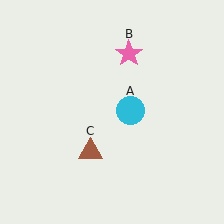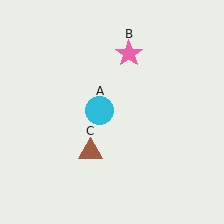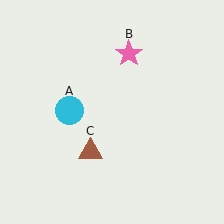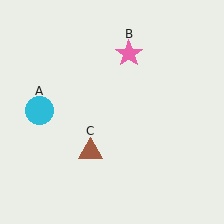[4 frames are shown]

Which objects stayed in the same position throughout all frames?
Pink star (object B) and brown triangle (object C) remained stationary.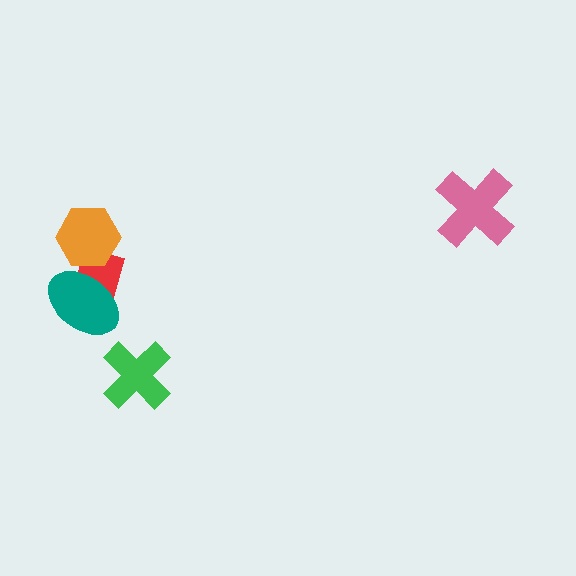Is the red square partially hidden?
Yes, it is partially covered by another shape.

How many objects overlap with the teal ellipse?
1 object overlaps with the teal ellipse.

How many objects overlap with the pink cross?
0 objects overlap with the pink cross.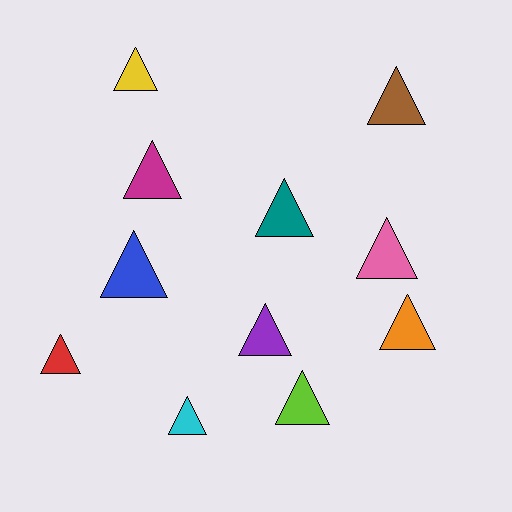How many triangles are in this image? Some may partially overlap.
There are 11 triangles.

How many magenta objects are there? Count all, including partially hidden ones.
There is 1 magenta object.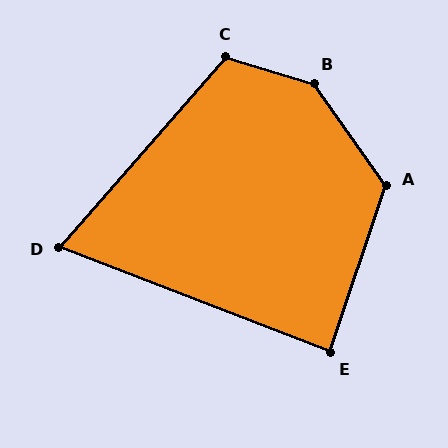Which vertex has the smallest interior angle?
D, at approximately 70 degrees.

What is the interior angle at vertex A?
Approximately 126 degrees (obtuse).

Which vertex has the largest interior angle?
B, at approximately 142 degrees.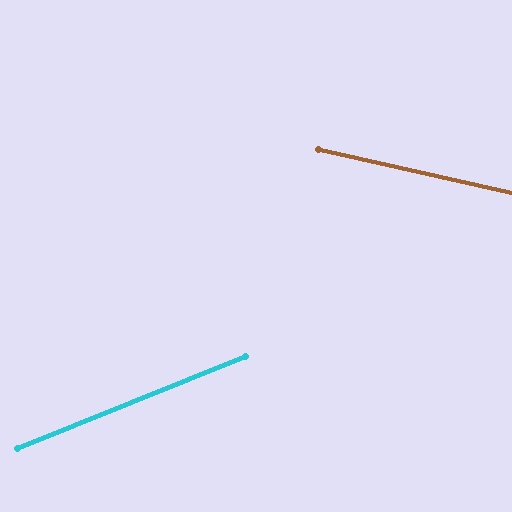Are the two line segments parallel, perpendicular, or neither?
Neither parallel nor perpendicular — they differ by about 35°.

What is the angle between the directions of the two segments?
Approximately 35 degrees.